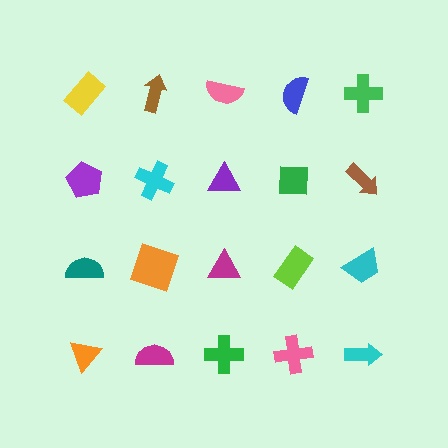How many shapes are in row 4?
5 shapes.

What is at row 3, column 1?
A teal semicircle.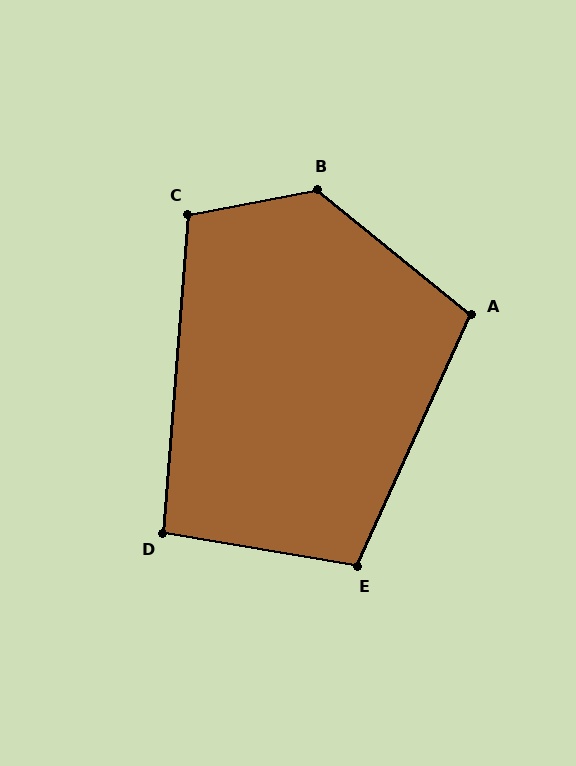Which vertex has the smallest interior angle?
D, at approximately 95 degrees.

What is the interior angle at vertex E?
Approximately 105 degrees (obtuse).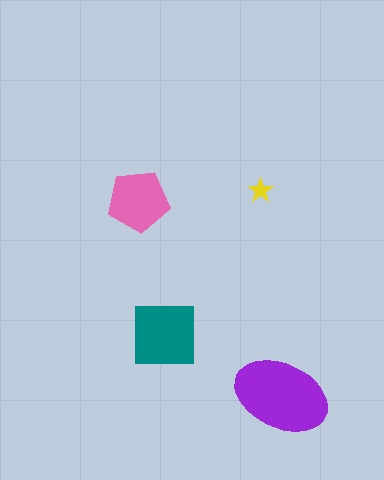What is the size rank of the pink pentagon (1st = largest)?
3rd.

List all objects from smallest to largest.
The yellow star, the pink pentagon, the teal square, the purple ellipse.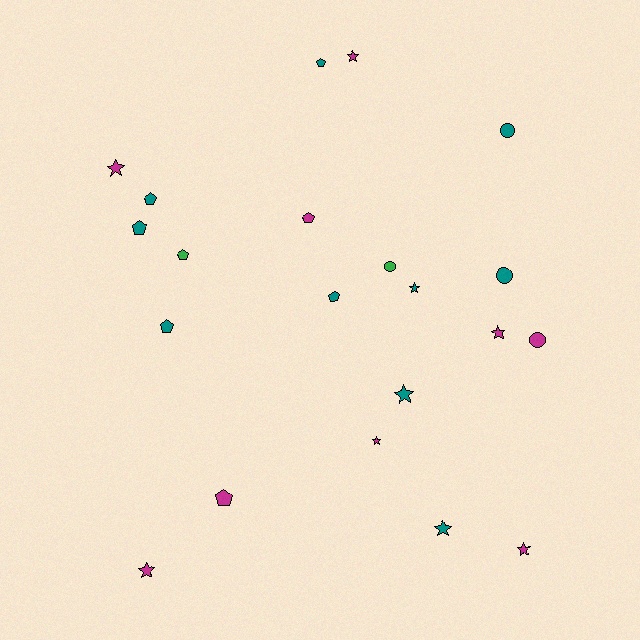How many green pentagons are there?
There is 1 green pentagon.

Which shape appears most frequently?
Star, with 9 objects.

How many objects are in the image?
There are 21 objects.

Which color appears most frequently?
Teal, with 10 objects.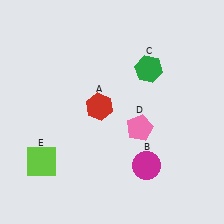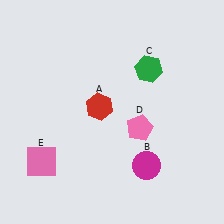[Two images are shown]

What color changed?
The square (E) changed from lime in Image 1 to pink in Image 2.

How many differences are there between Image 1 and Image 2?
There is 1 difference between the two images.